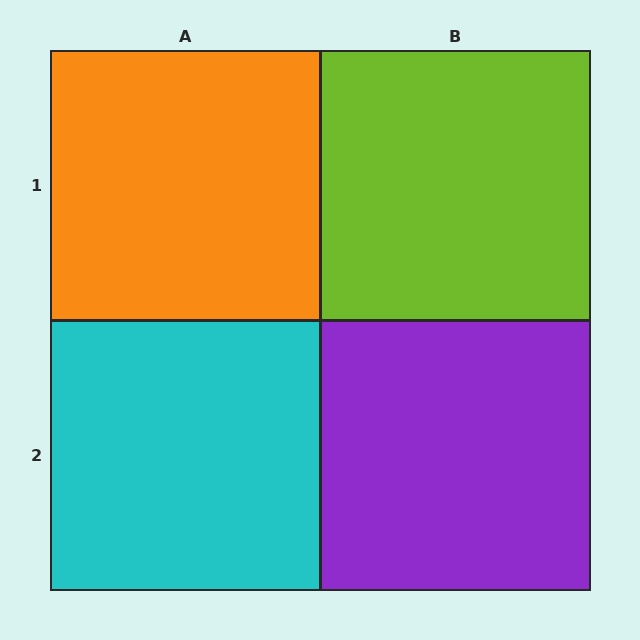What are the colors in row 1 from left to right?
Orange, lime.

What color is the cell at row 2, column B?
Purple.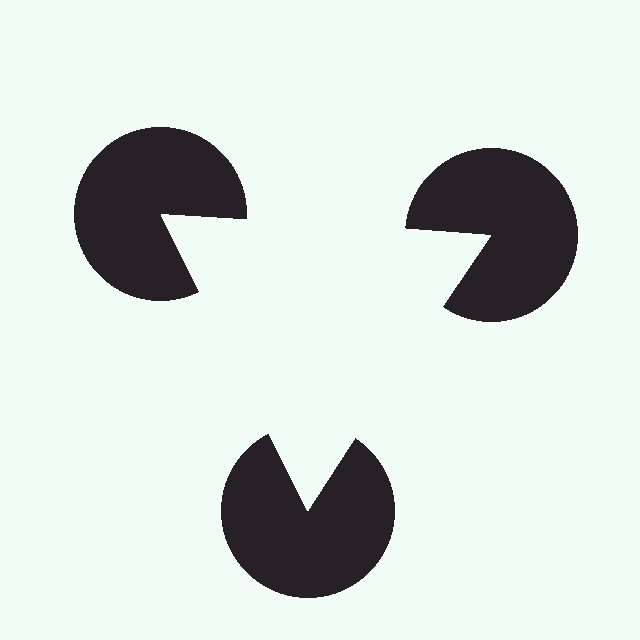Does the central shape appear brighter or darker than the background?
It typically appears slightly brighter than the background, even though no actual brightness change is drawn.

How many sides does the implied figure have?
3 sides.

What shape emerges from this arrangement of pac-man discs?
An illusory triangle — its edges are inferred from the aligned wedge cuts in the pac-man discs, not physically drawn.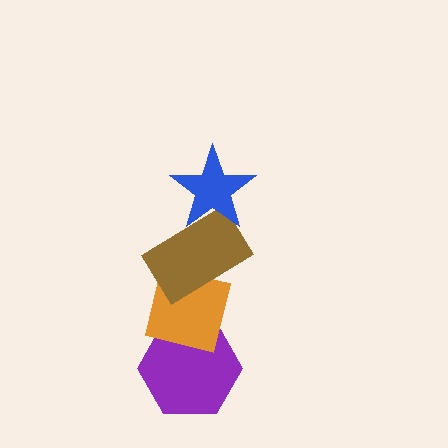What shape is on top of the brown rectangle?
The blue star is on top of the brown rectangle.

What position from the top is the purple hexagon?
The purple hexagon is 4th from the top.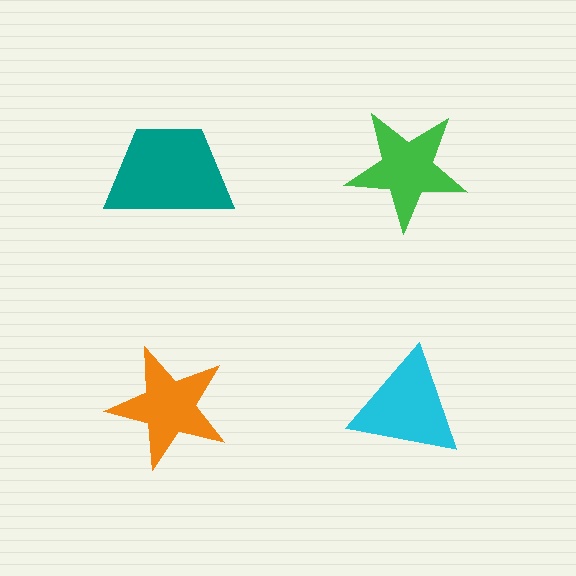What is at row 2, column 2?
A cyan triangle.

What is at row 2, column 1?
An orange star.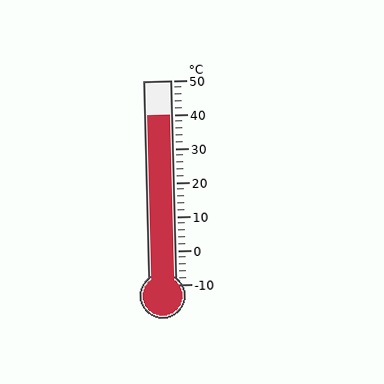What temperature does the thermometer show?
The thermometer shows approximately 40°C.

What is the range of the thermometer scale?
The thermometer scale ranges from -10°C to 50°C.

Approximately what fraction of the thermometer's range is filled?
The thermometer is filled to approximately 85% of its range.